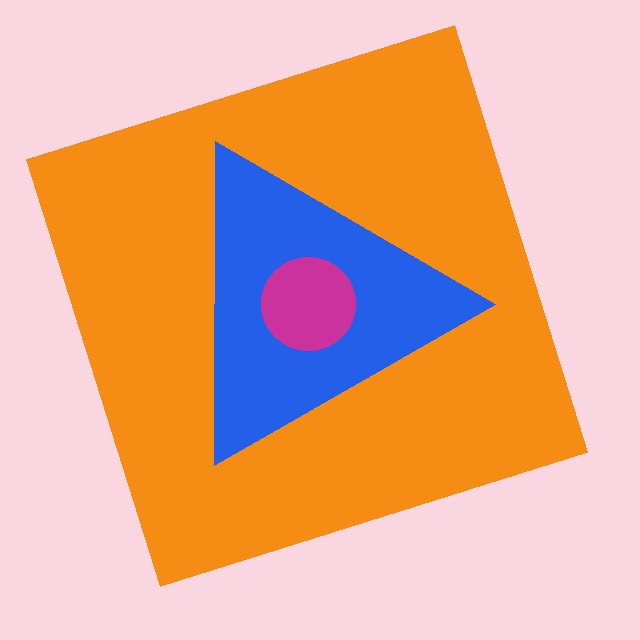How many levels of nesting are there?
3.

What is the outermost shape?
The orange square.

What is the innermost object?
The magenta circle.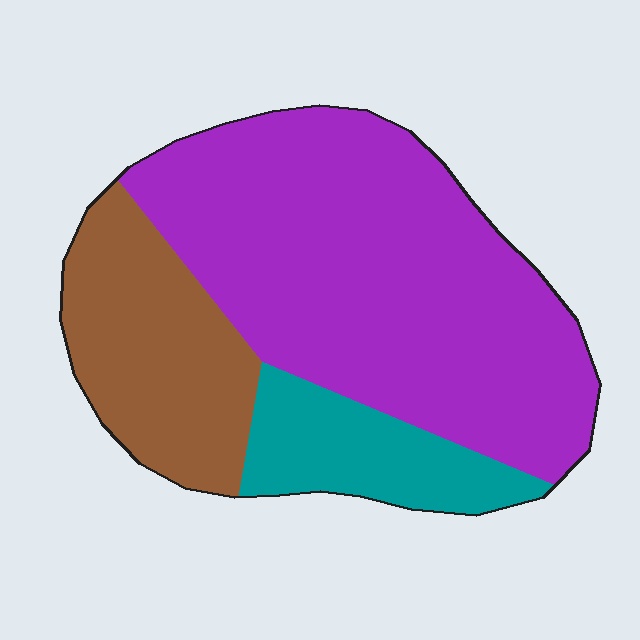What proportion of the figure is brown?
Brown takes up less than a quarter of the figure.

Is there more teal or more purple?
Purple.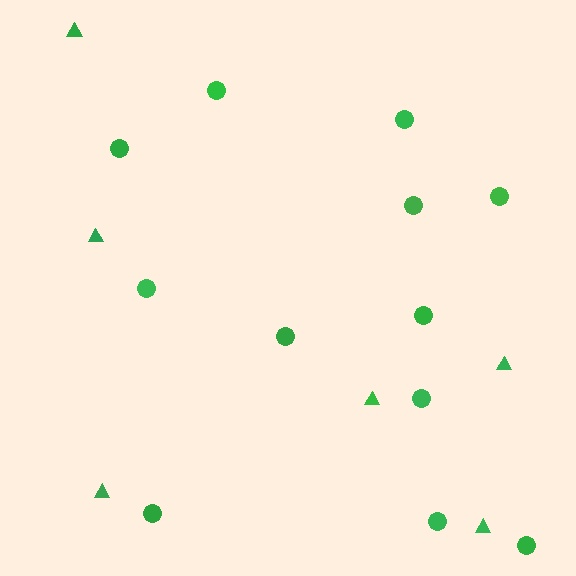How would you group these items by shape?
There are 2 groups: one group of circles (12) and one group of triangles (6).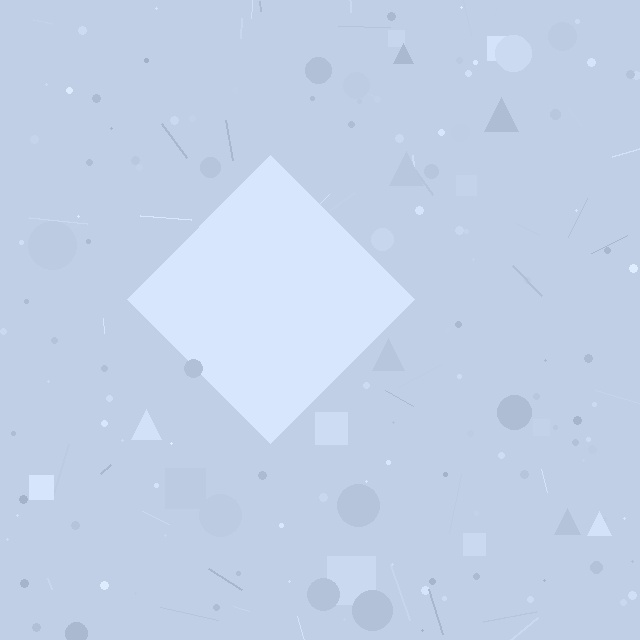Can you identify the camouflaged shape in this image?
The camouflaged shape is a diamond.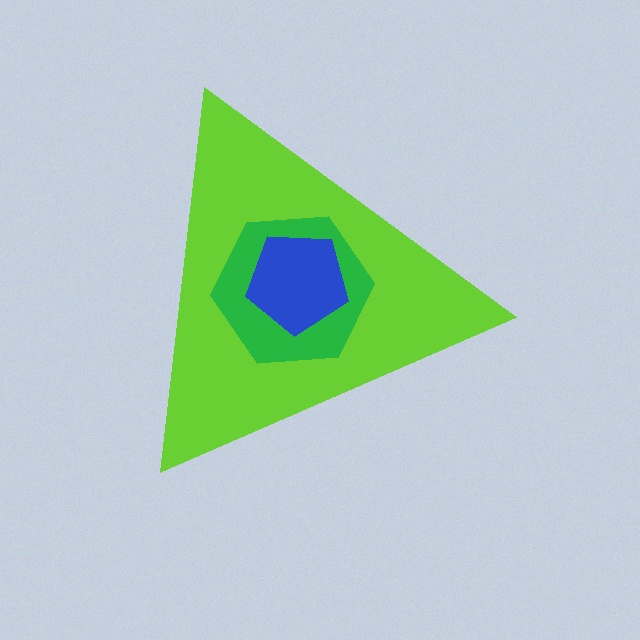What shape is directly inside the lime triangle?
The green hexagon.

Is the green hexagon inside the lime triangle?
Yes.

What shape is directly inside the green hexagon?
The blue pentagon.